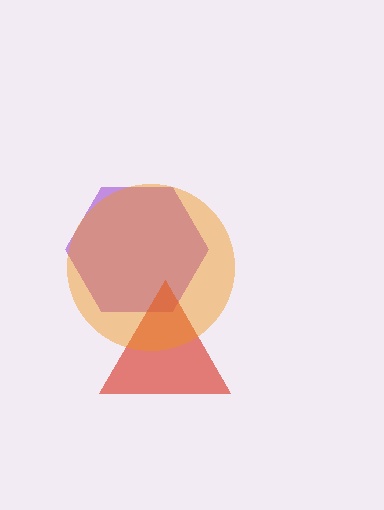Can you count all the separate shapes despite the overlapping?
Yes, there are 3 separate shapes.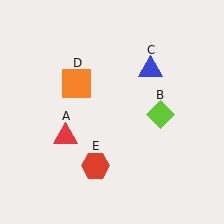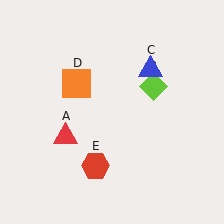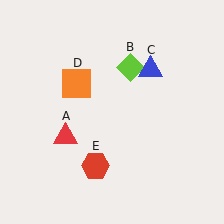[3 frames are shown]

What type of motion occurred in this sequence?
The lime diamond (object B) rotated counterclockwise around the center of the scene.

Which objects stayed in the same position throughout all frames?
Red triangle (object A) and blue triangle (object C) and orange square (object D) and red hexagon (object E) remained stationary.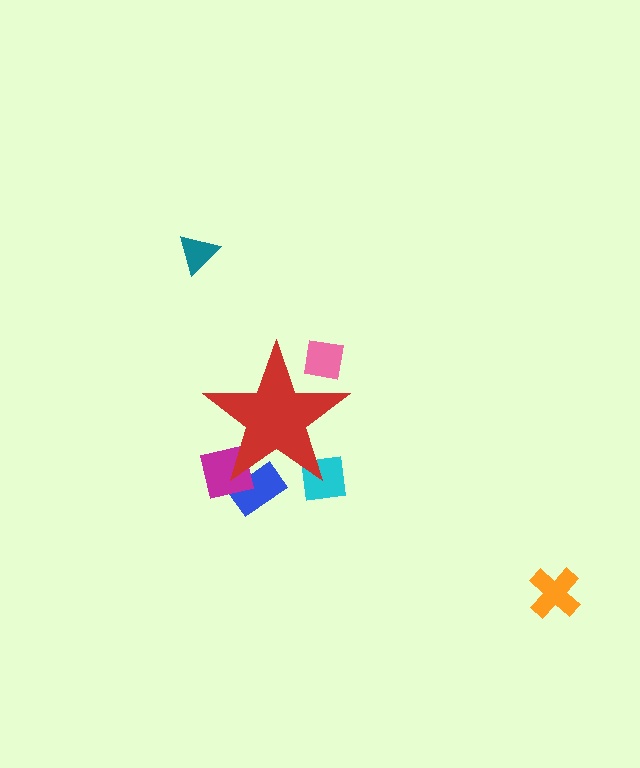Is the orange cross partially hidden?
No, the orange cross is fully visible.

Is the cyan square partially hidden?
Yes, the cyan square is partially hidden behind the red star.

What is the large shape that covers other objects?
A red star.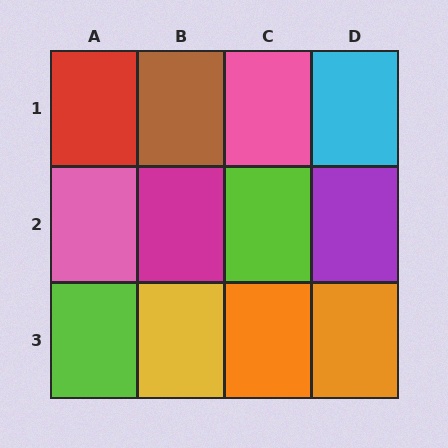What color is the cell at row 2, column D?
Purple.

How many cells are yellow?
1 cell is yellow.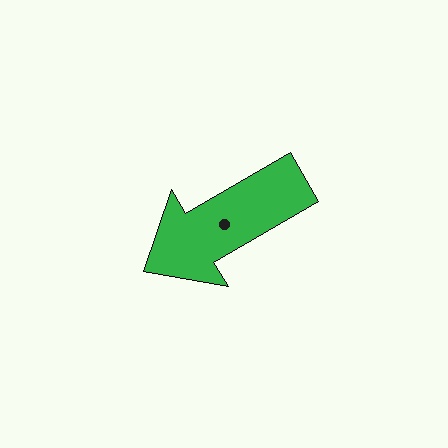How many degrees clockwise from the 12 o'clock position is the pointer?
Approximately 240 degrees.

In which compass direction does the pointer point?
Southwest.